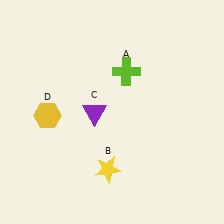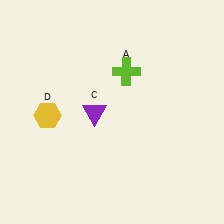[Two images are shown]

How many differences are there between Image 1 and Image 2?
There is 1 difference between the two images.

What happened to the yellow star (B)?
The yellow star (B) was removed in Image 2. It was in the bottom-left area of Image 1.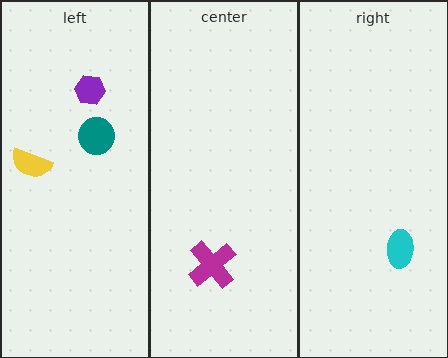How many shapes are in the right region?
1.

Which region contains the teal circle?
The left region.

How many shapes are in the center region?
1.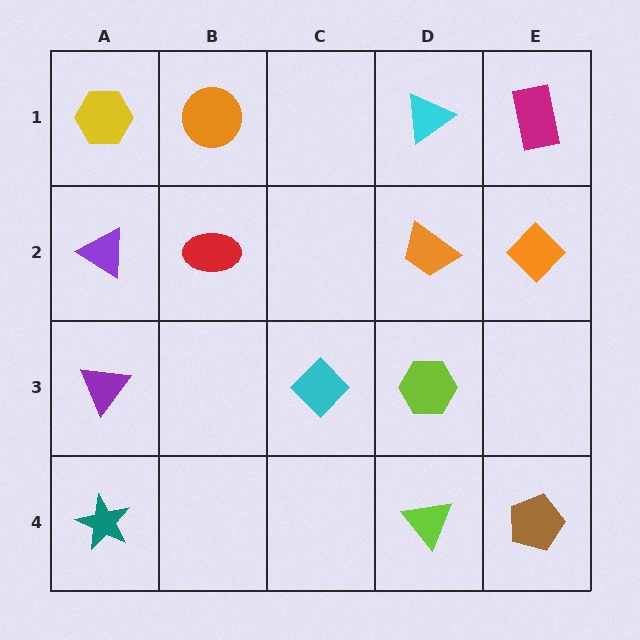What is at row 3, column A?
A purple triangle.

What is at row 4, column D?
A lime triangle.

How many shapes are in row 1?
4 shapes.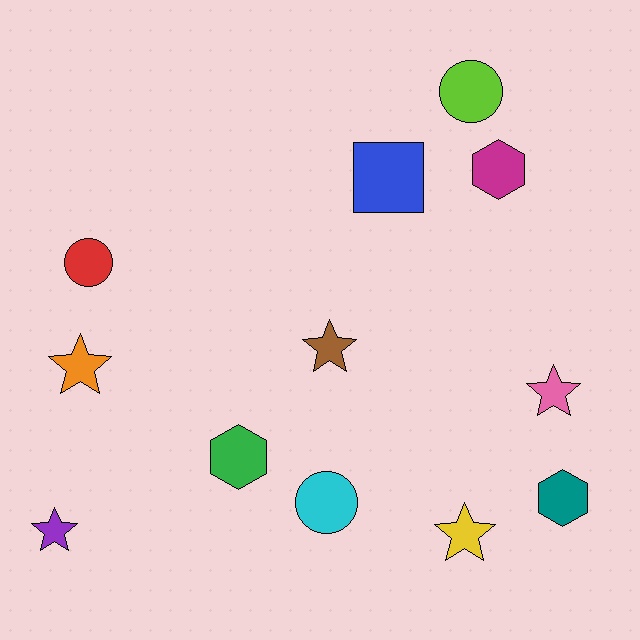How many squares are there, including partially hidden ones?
There is 1 square.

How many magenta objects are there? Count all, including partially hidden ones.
There is 1 magenta object.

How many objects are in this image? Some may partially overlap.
There are 12 objects.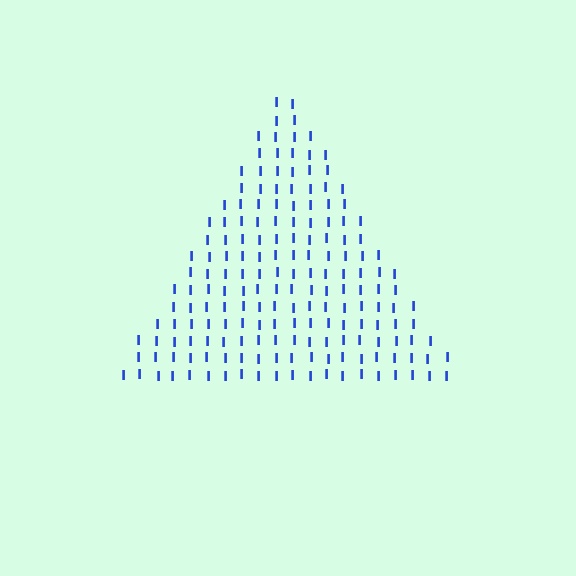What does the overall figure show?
The overall figure shows a triangle.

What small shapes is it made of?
It is made of small letter I's.